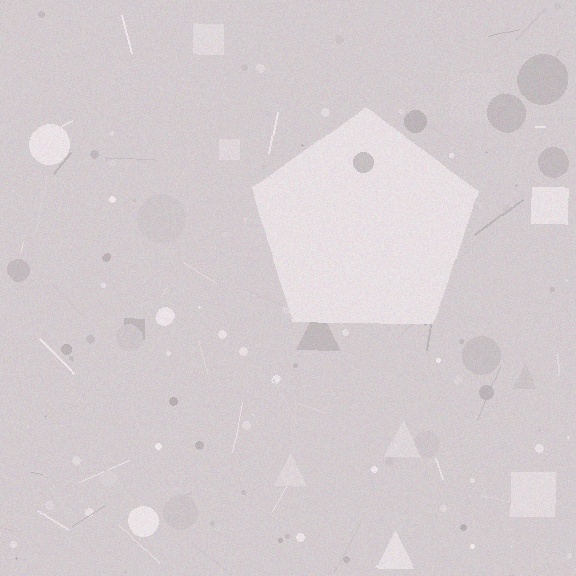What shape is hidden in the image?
A pentagon is hidden in the image.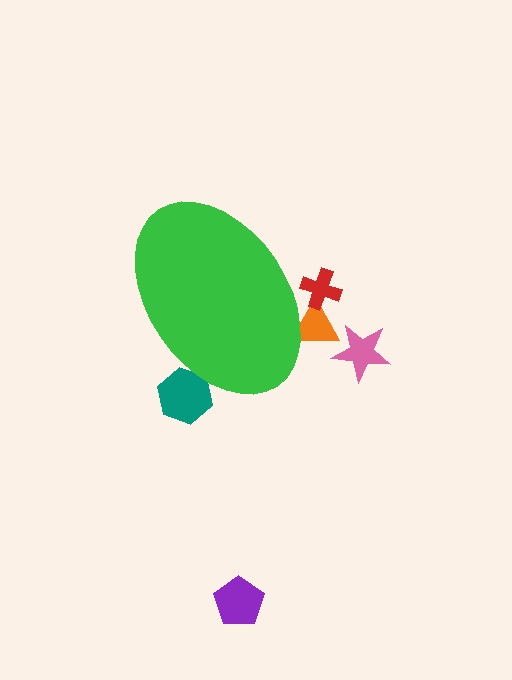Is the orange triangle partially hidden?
Yes, the orange triangle is partially hidden behind the green ellipse.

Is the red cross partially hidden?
Yes, the red cross is partially hidden behind the green ellipse.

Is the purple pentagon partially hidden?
No, the purple pentagon is fully visible.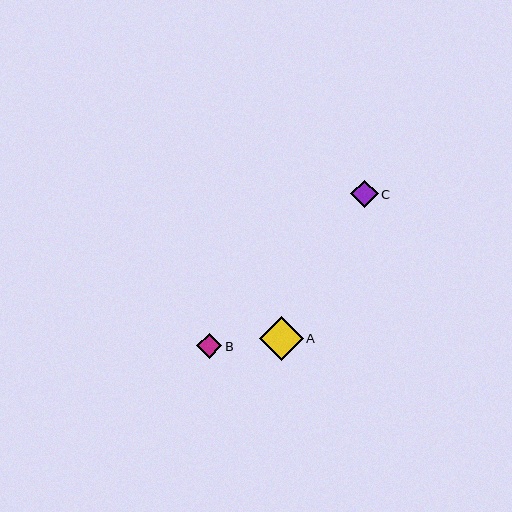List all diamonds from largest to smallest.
From largest to smallest: A, C, B.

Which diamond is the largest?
Diamond A is the largest with a size of approximately 43 pixels.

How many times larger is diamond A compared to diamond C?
Diamond A is approximately 1.6 times the size of diamond C.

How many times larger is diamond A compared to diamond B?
Diamond A is approximately 1.7 times the size of diamond B.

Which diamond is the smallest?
Diamond B is the smallest with a size of approximately 25 pixels.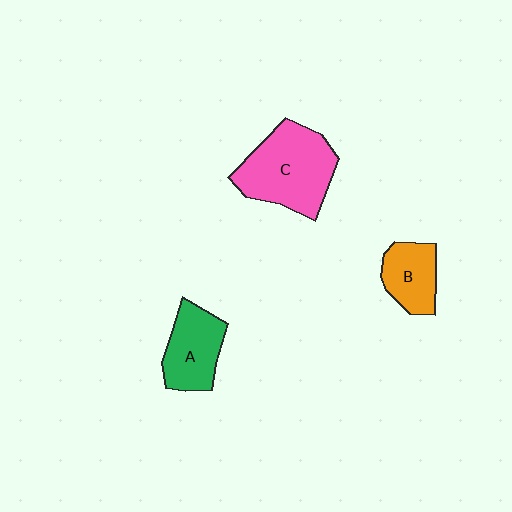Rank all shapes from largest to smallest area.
From largest to smallest: C (pink), A (green), B (orange).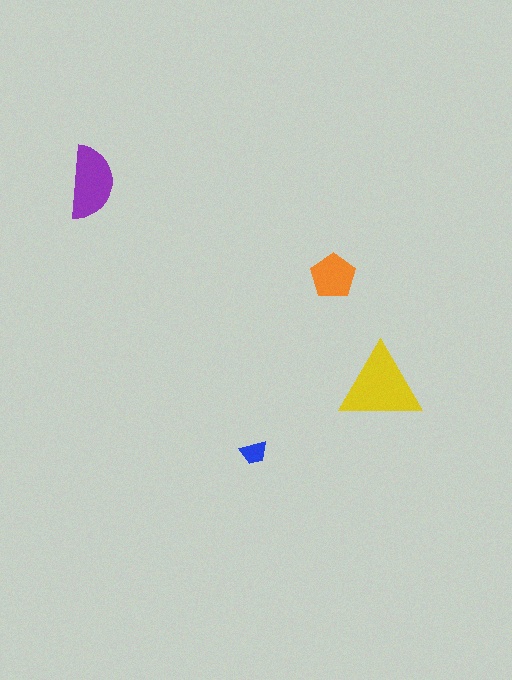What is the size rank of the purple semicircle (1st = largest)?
2nd.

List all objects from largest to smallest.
The yellow triangle, the purple semicircle, the orange pentagon, the blue trapezoid.